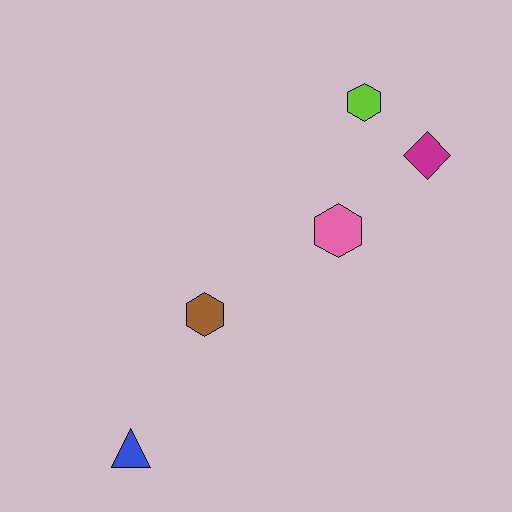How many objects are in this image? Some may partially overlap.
There are 5 objects.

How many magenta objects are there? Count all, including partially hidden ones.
There is 1 magenta object.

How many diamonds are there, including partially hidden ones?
There is 1 diamond.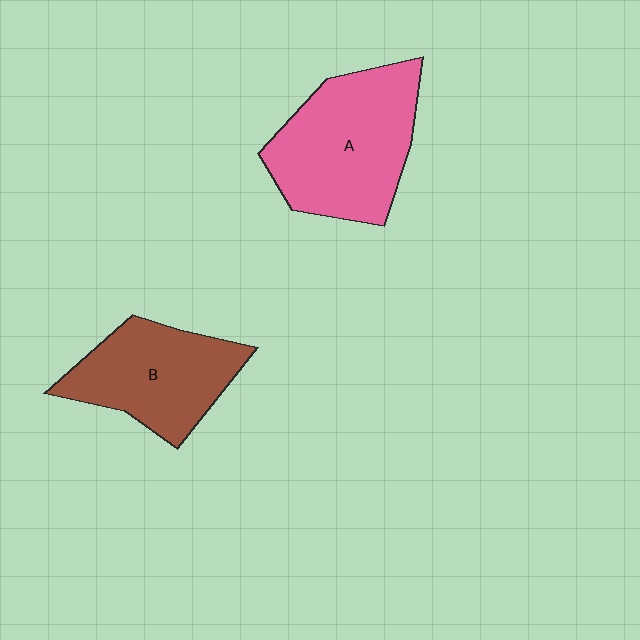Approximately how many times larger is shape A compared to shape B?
Approximately 1.3 times.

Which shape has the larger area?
Shape A (pink).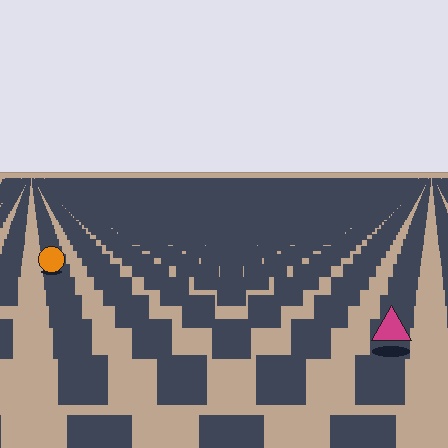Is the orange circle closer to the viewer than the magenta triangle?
No. The magenta triangle is closer — you can tell from the texture gradient: the ground texture is coarser near it.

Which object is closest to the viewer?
The magenta triangle is closest. The texture marks near it are larger and more spread out.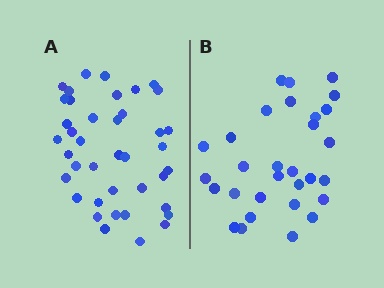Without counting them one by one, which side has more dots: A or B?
Region A (the left region) has more dots.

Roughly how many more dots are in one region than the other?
Region A has roughly 10 or so more dots than region B.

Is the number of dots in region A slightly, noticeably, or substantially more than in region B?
Region A has noticeably more, but not dramatically so. The ratio is roughly 1.3 to 1.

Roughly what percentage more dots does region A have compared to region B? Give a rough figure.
About 35% more.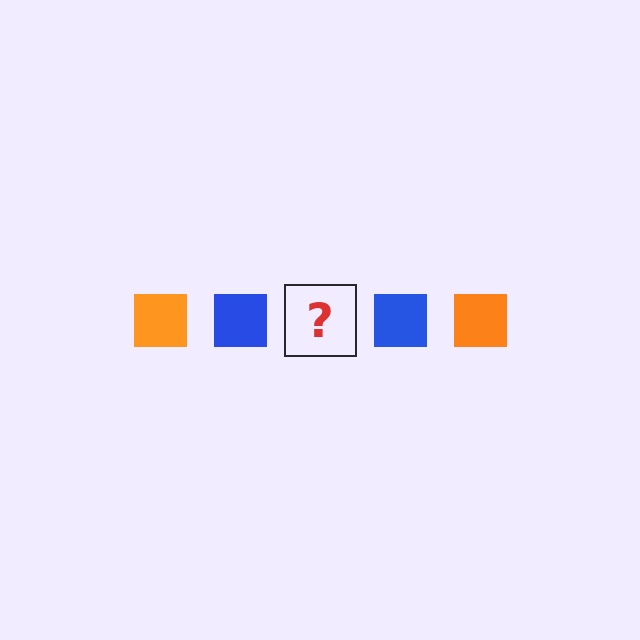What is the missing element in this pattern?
The missing element is an orange square.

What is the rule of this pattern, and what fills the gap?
The rule is that the pattern cycles through orange, blue squares. The gap should be filled with an orange square.